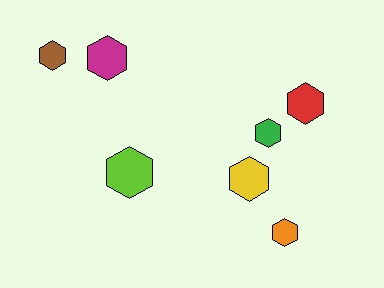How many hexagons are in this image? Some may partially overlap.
There are 7 hexagons.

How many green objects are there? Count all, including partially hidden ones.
There is 1 green object.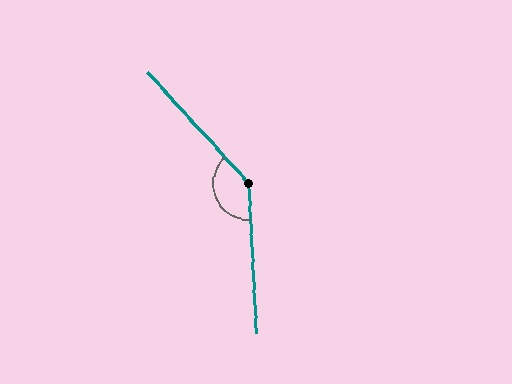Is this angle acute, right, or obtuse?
It is obtuse.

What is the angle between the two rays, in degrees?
Approximately 140 degrees.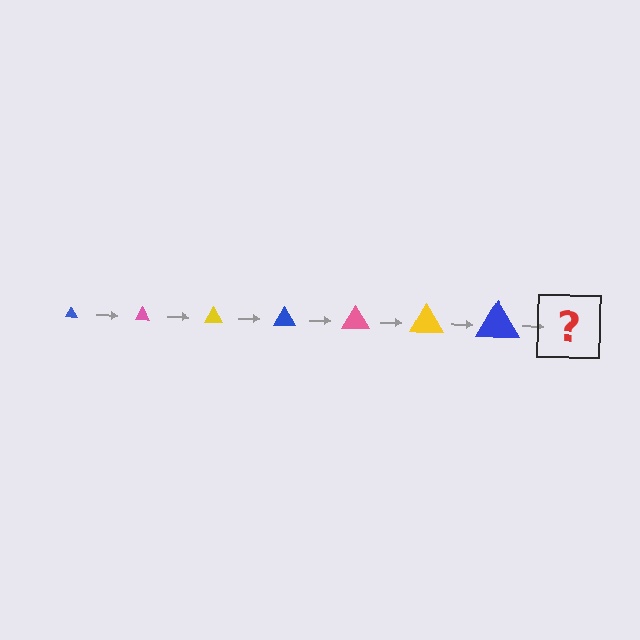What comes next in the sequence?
The next element should be a pink triangle, larger than the previous one.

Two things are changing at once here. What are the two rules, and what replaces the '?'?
The two rules are that the triangle grows larger each step and the color cycles through blue, pink, and yellow. The '?' should be a pink triangle, larger than the previous one.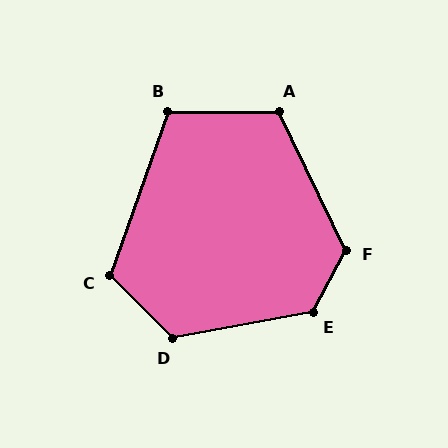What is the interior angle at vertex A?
Approximately 116 degrees (obtuse).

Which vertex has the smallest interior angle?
B, at approximately 110 degrees.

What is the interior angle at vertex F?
Approximately 126 degrees (obtuse).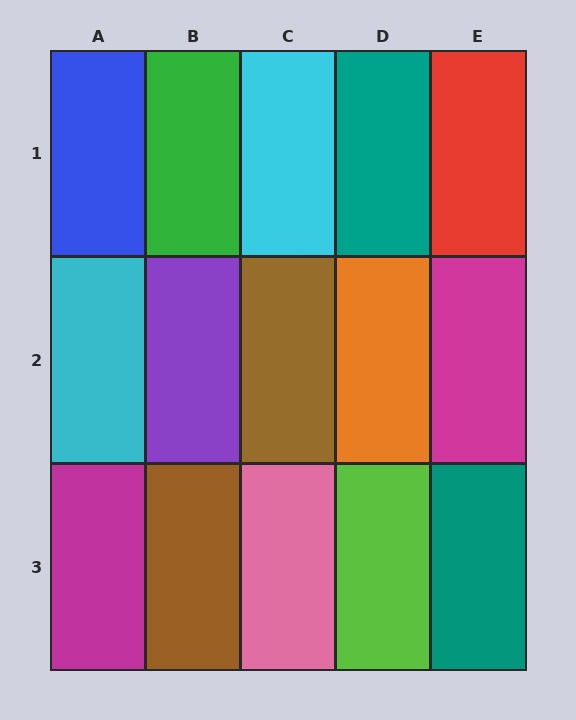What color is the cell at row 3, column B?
Brown.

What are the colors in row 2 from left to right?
Cyan, purple, brown, orange, magenta.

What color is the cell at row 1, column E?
Red.